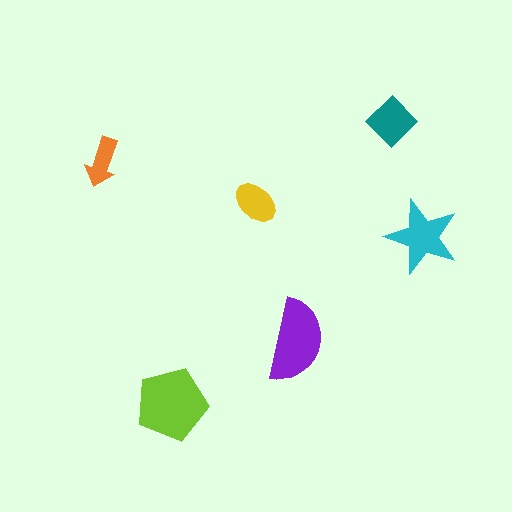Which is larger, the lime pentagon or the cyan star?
The lime pentagon.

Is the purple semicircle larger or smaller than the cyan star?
Larger.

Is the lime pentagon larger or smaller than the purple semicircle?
Larger.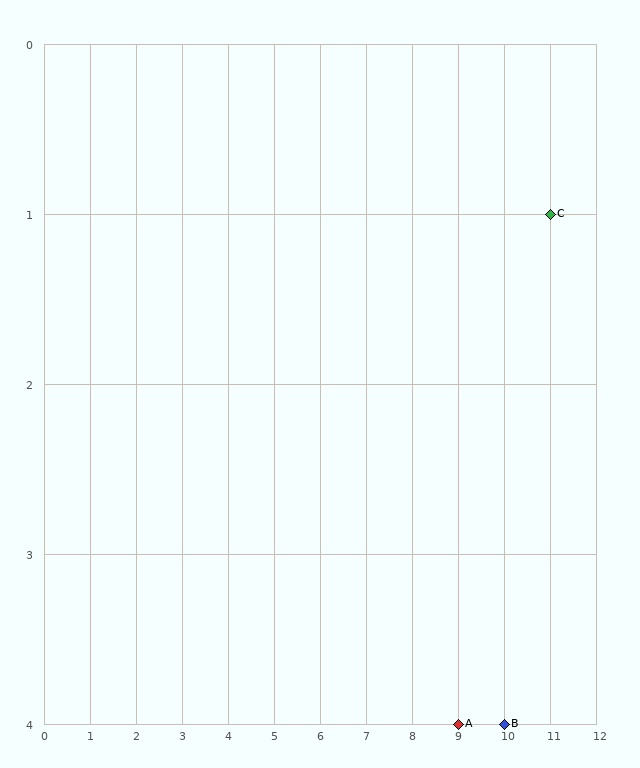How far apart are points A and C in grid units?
Points A and C are 2 columns and 3 rows apart (about 3.6 grid units diagonally).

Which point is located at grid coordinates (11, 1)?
Point C is at (11, 1).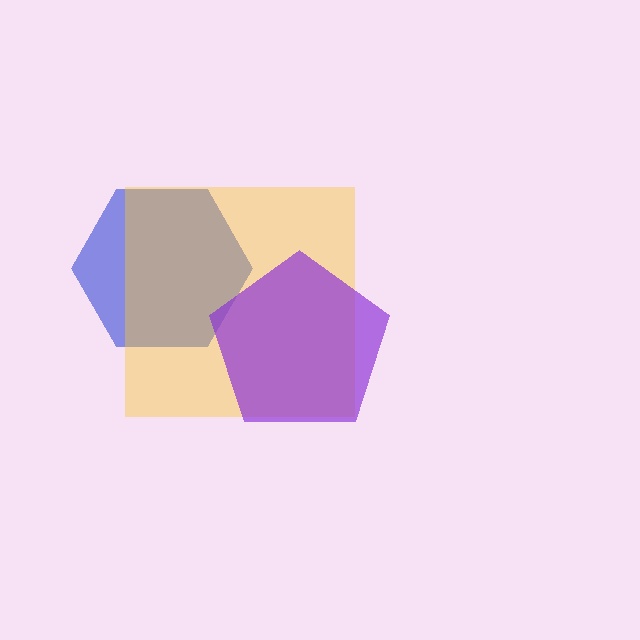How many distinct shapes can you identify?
There are 3 distinct shapes: a blue hexagon, a yellow square, a purple pentagon.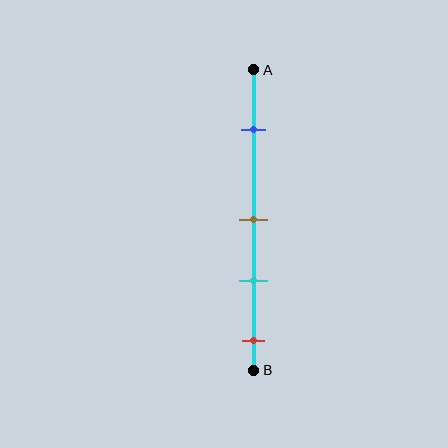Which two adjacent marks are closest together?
The brown and cyan marks are the closest adjacent pair.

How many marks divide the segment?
There are 4 marks dividing the segment.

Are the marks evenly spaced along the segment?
No, the marks are not evenly spaced.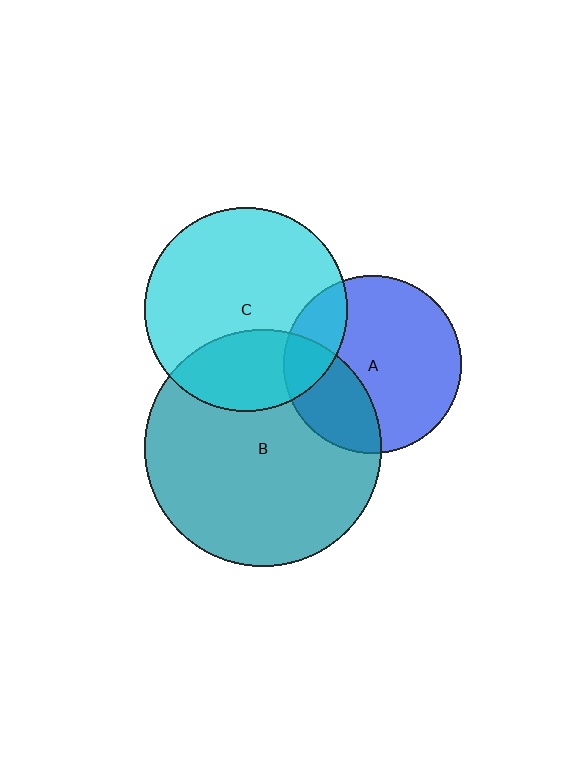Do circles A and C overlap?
Yes.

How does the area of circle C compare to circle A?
Approximately 1.3 times.